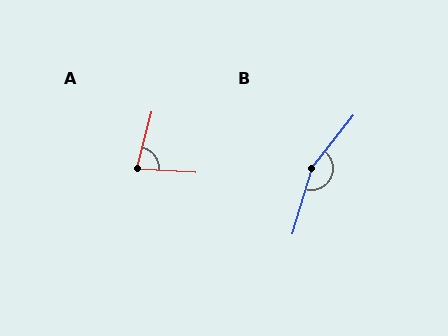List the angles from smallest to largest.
A (79°), B (158°).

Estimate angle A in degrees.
Approximately 79 degrees.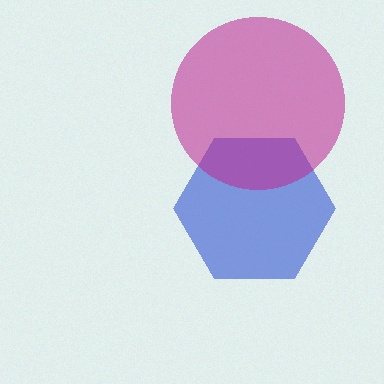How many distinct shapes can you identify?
There are 2 distinct shapes: a blue hexagon, a magenta circle.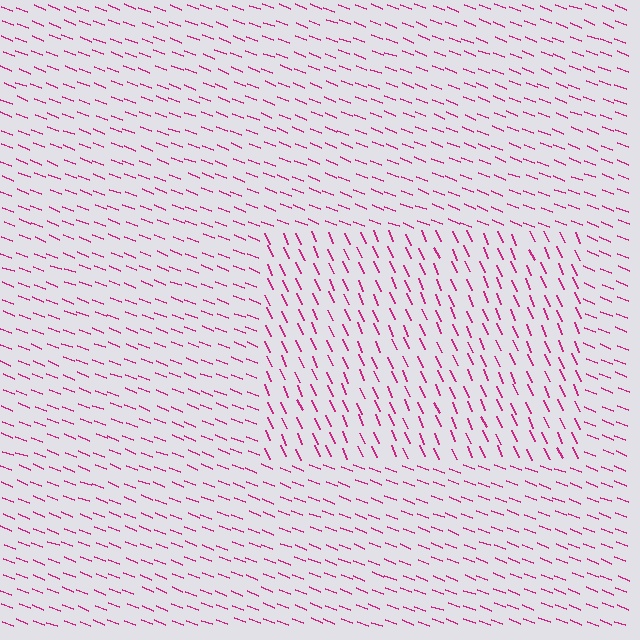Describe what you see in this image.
The image is filled with small magenta line segments. A rectangle region in the image has lines oriented differently from the surrounding lines, creating a visible texture boundary.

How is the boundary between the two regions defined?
The boundary is defined purely by a change in line orientation (approximately 45 degrees difference). All lines are the same color and thickness.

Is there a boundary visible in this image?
Yes, there is a texture boundary formed by a change in line orientation.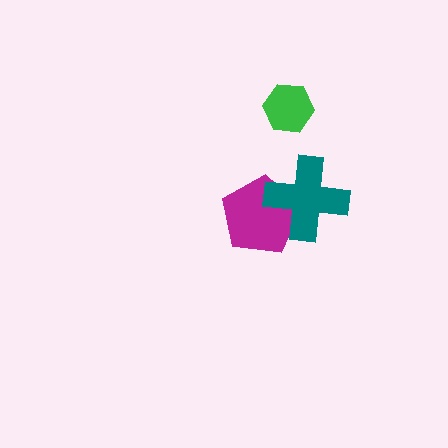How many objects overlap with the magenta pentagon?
1 object overlaps with the magenta pentagon.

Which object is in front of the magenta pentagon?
The teal cross is in front of the magenta pentagon.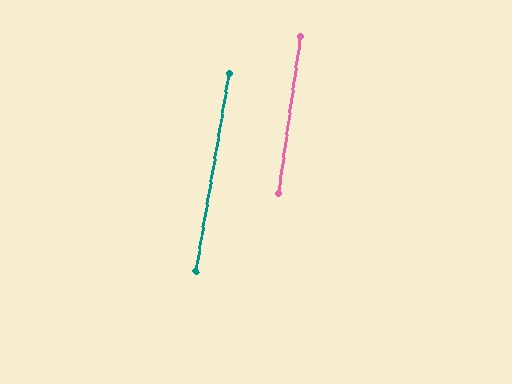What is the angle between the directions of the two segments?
Approximately 1 degree.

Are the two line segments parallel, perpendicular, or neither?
Parallel — their directions differ by only 1.4°.